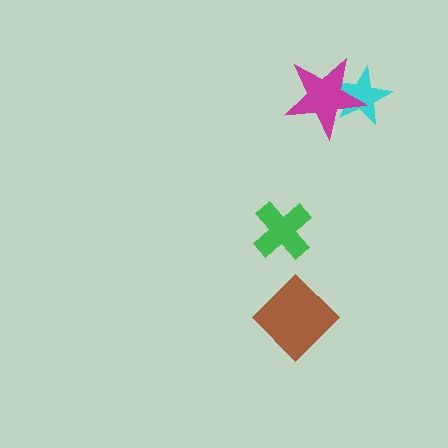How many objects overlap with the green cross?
0 objects overlap with the green cross.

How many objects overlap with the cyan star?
1 object overlaps with the cyan star.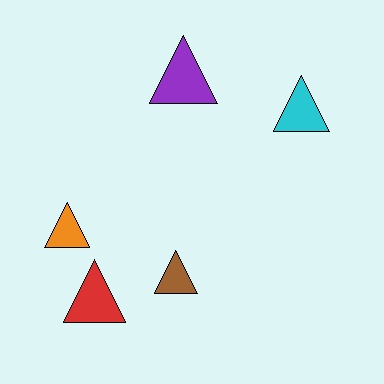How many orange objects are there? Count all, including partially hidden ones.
There is 1 orange object.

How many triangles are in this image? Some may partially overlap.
There are 5 triangles.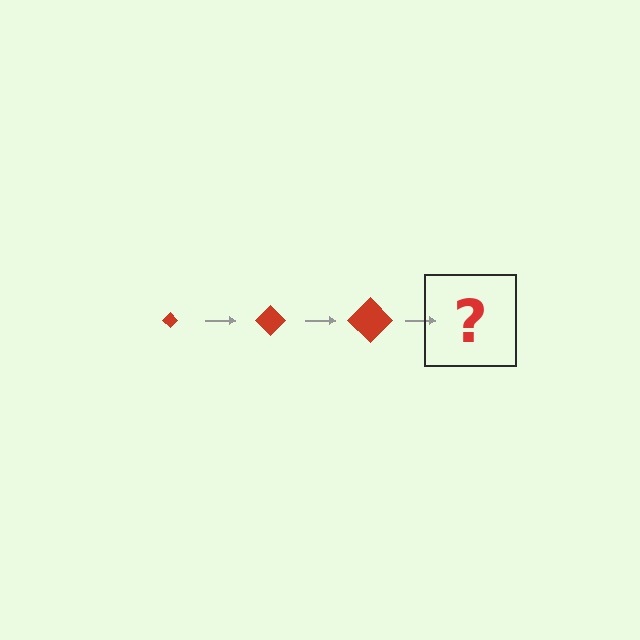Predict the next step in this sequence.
The next step is a red diamond, larger than the previous one.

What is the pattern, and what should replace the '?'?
The pattern is that the diamond gets progressively larger each step. The '?' should be a red diamond, larger than the previous one.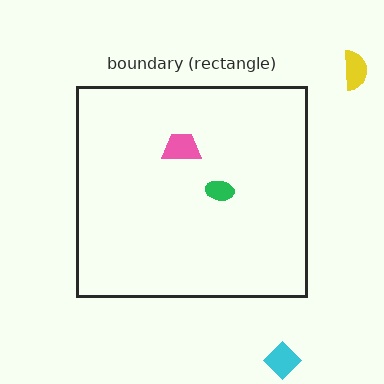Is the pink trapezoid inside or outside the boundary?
Inside.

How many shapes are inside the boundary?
2 inside, 2 outside.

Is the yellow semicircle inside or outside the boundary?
Outside.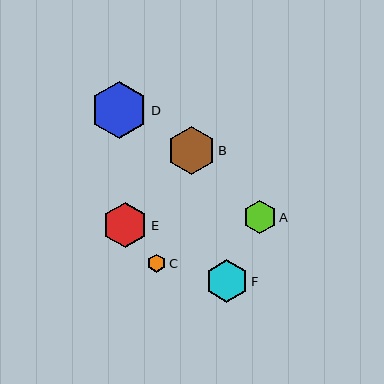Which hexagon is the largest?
Hexagon D is the largest with a size of approximately 56 pixels.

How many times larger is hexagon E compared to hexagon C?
Hexagon E is approximately 2.5 times the size of hexagon C.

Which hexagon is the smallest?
Hexagon C is the smallest with a size of approximately 18 pixels.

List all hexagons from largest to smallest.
From largest to smallest: D, B, E, F, A, C.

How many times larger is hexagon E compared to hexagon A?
Hexagon E is approximately 1.4 times the size of hexagon A.